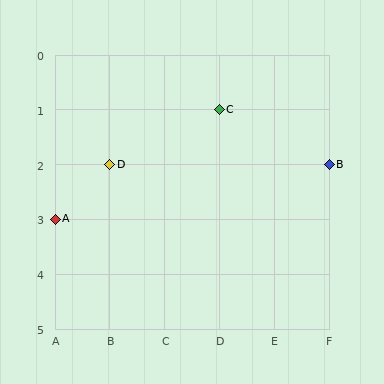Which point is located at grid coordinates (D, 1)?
Point C is at (D, 1).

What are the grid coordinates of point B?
Point B is at grid coordinates (F, 2).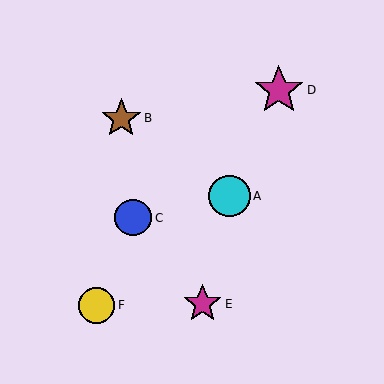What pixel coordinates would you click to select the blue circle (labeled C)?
Click at (133, 218) to select the blue circle C.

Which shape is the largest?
The magenta star (labeled D) is the largest.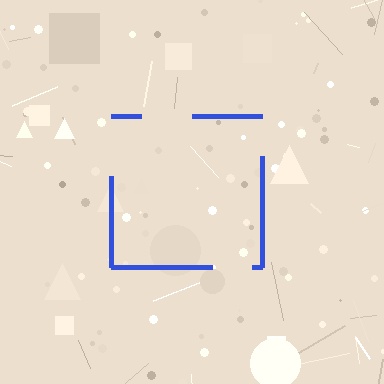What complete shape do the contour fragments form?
The contour fragments form a square.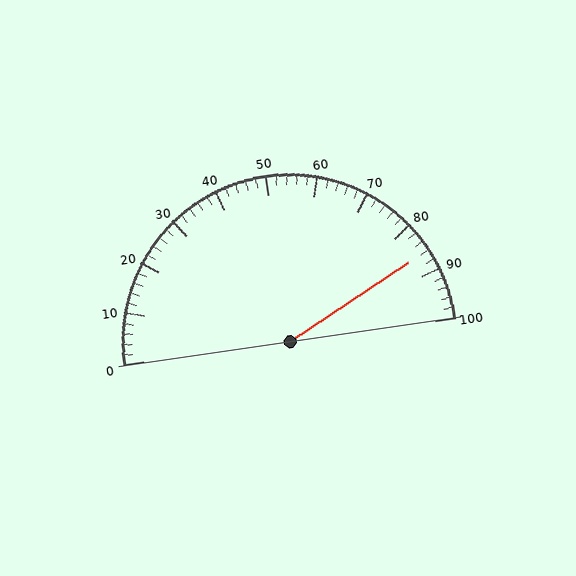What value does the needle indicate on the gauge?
The needle indicates approximately 86.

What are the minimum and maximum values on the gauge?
The gauge ranges from 0 to 100.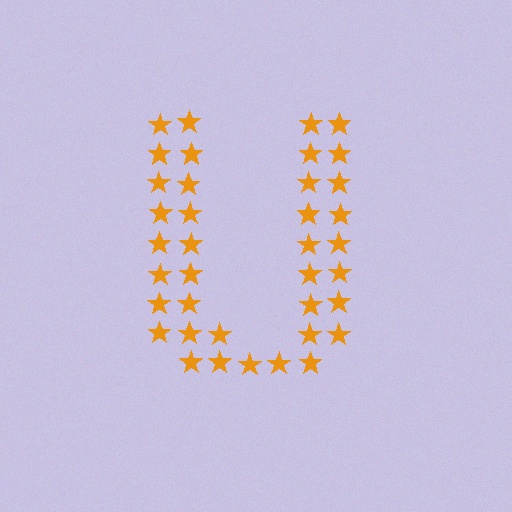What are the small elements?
The small elements are stars.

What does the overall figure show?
The overall figure shows the letter U.